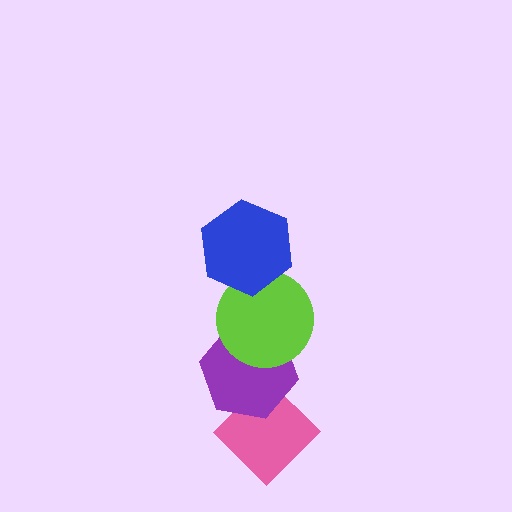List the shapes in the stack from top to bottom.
From top to bottom: the blue hexagon, the lime circle, the purple hexagon, the pink diamond.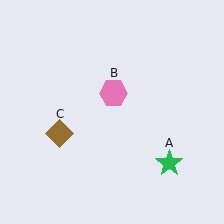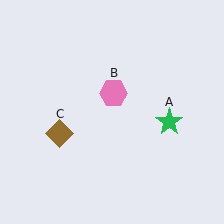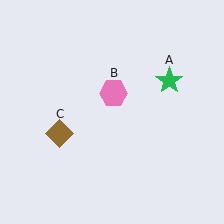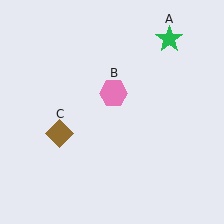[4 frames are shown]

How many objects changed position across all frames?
1 object changed position: green star (object A).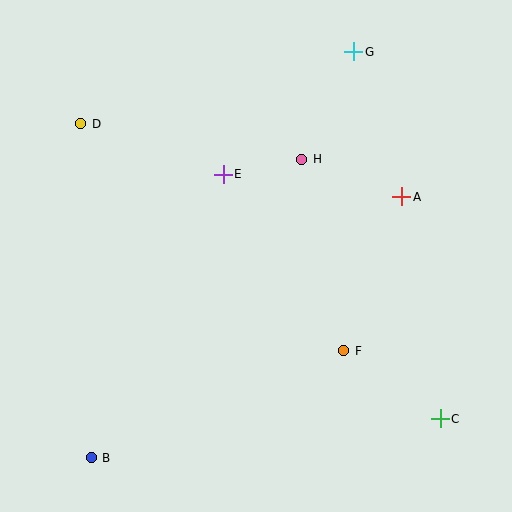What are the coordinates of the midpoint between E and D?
The midpoint between E and D is at (152, 149).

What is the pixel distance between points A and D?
The distance between A and D is 329 pixels.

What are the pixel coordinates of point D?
Point D is at (81, 124).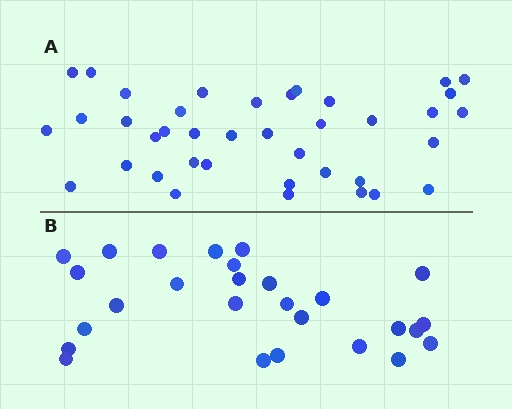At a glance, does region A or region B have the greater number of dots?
Region A (the top region) has more dots.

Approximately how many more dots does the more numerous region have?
Region A has roughly 12 or so more dots than region B.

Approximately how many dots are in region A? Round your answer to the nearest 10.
About 40 dots. (The exact count is 39, which rounds to 40.)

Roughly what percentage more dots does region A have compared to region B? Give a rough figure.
About 45% more.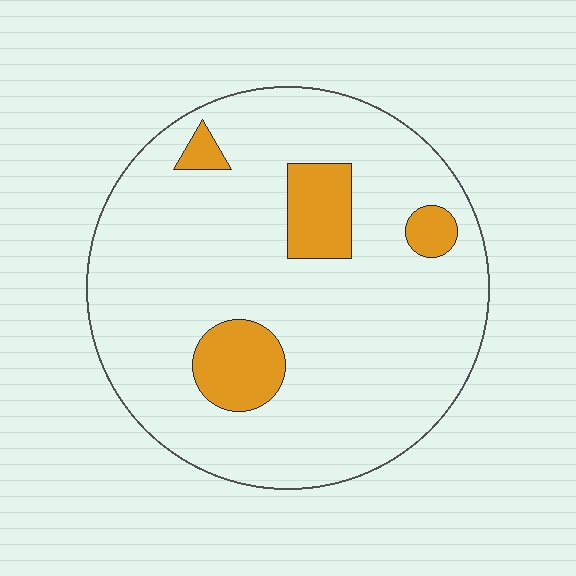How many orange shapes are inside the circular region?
4.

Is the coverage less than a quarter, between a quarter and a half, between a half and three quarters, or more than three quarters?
Less than a quarter.